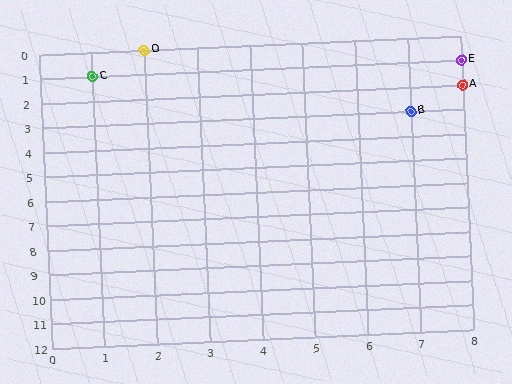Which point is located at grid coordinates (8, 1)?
Point E is at (8, 1).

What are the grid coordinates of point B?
Point B is at grid coordinates (7, 3).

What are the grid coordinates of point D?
Point D is at grid coordinates (2, 0).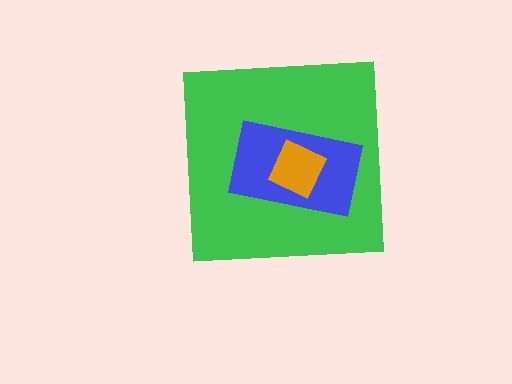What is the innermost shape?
The orange square.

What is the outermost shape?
The green square.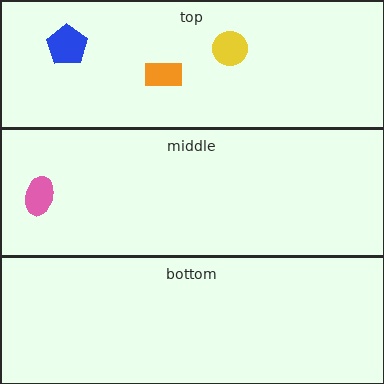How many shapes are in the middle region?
1.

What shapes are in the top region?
The yellow circle, the orange rectangle, the blue pentagon.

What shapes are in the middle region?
The pink ellipse.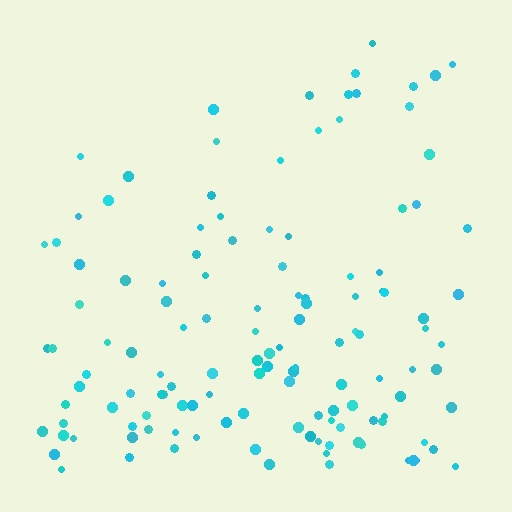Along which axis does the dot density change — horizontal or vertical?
Vertical.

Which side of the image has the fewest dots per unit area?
The top.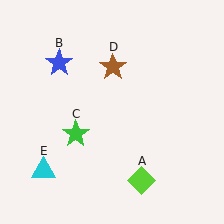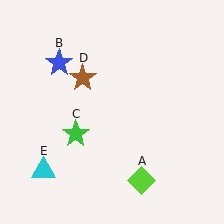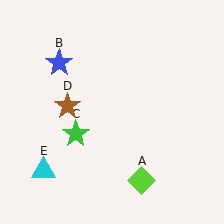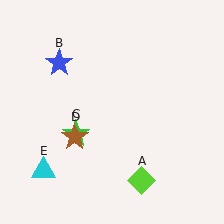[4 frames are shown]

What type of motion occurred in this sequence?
The brown star (object D) rotated counterclockwise around the center of the scene.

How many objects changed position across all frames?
1 object changed position: brown star (object D).